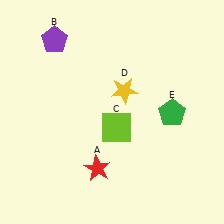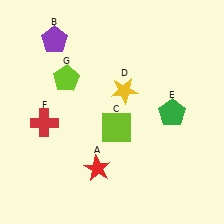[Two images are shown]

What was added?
A red cross (F), a lime pentagon (G) were added in Image 2.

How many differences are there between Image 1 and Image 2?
There are 2 differences between the two images.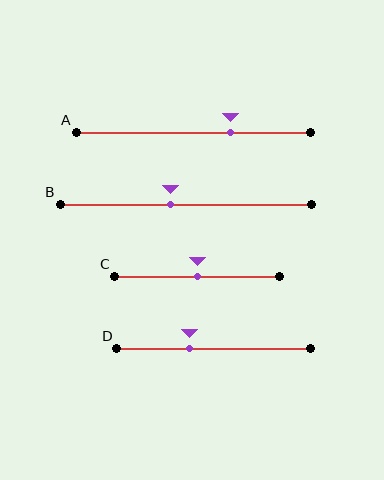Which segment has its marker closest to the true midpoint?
Segment C has its marker closest to the true midpoint.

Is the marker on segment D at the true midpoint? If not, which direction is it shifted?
No, the marker on segment D is shifted to the left by about 12% of the segment length.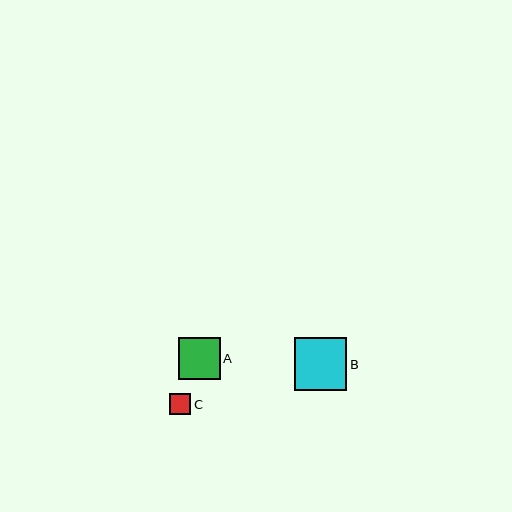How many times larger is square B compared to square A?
Square B is approximately 1.3 times the size of square A.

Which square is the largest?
Square B is the largest with a size of approximately 52 pixels.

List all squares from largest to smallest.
From largest to smallest: B, A, C.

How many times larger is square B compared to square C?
Square B is approximately 2.4 times the size of square C.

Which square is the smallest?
Square C is the smallest with a size of approximately 21 pixels.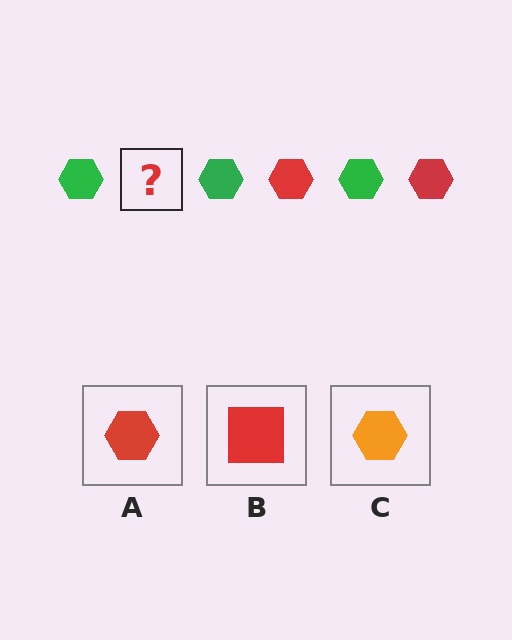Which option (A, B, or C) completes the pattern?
A.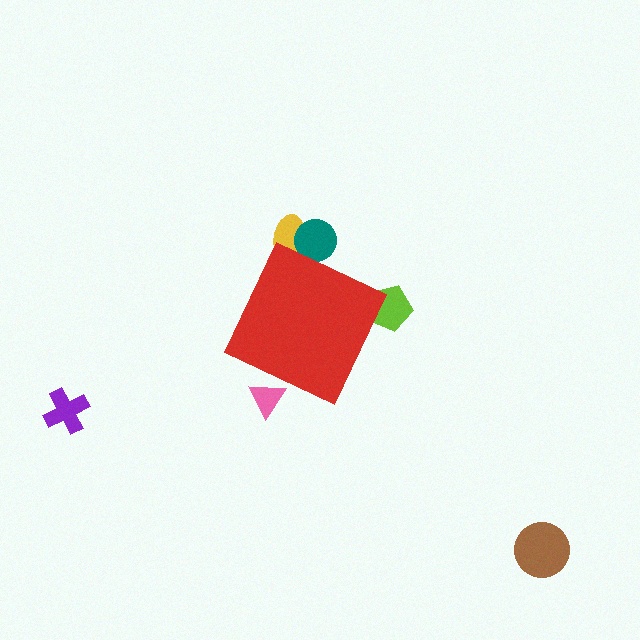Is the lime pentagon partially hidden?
Yes, the lime pentagon is partially hidden behind the red diamond.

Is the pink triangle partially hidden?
Yes, the pink triangle is partially hidden behind the red diamond.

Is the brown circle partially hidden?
No, the brown circle is fully visible.